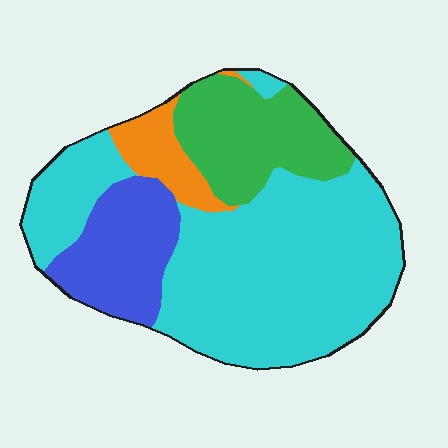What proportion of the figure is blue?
Blue covers roughly 15% of the figure.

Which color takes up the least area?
Orange, at roughly 5%.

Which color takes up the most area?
Cyan, at roughly 60%.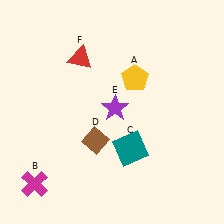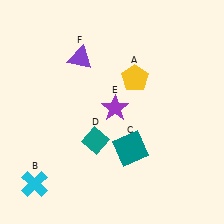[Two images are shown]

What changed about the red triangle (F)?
In Image 1, F is red. In Image 2, it changed to purple.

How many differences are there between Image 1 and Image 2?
There are 3 differences between the two images.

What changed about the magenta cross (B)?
In Image 1, B is magenta. In Image 2, it changed to cyan.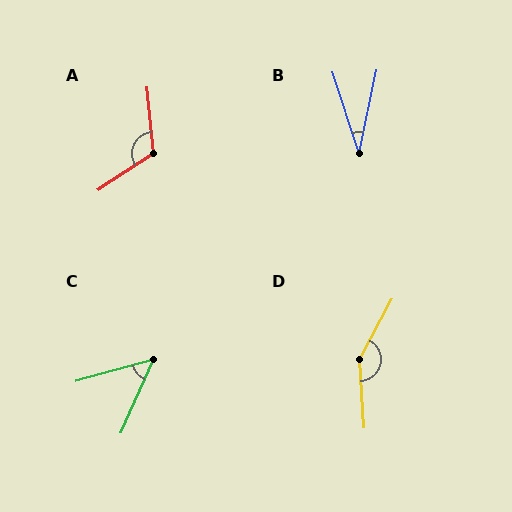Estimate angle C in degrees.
Approximately 51 degrees.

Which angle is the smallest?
B, at approximately 30 degrees.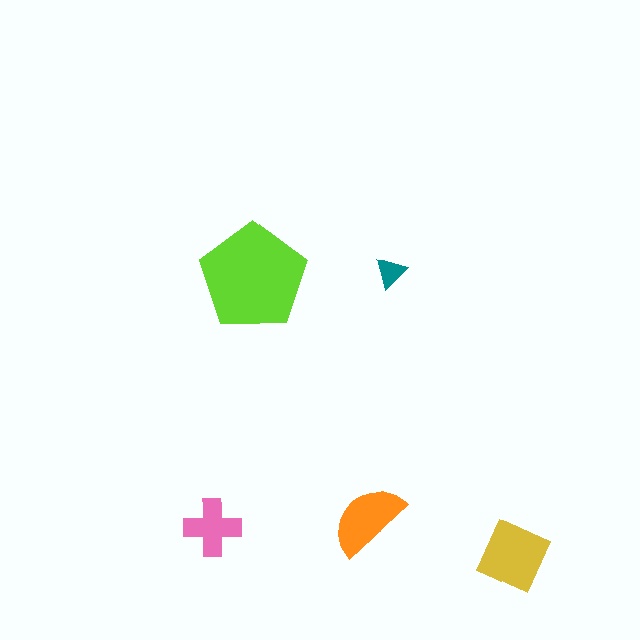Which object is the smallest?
The teal triangle.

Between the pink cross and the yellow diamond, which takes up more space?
The yellow diamond.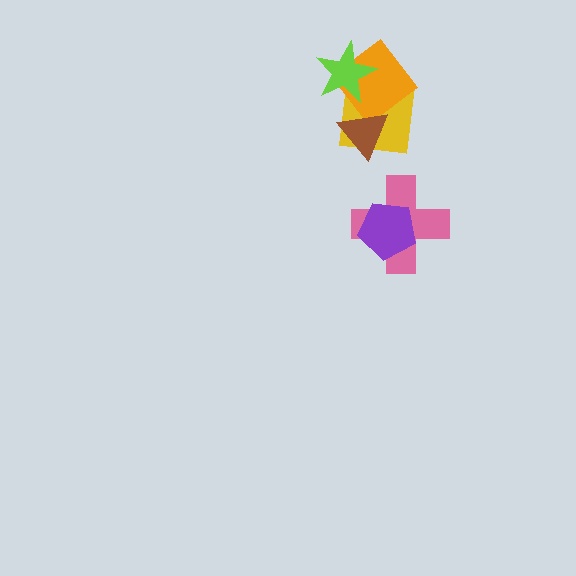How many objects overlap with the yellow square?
3 objects overlap with the yellow square.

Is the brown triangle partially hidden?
No, no other shape covers it.